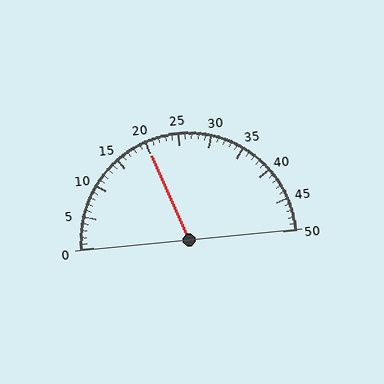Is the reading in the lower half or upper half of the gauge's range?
The reading is in the lower half of the range (0 to 50).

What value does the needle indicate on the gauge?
The needle indicates approximately 20.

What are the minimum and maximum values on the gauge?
The gauge ranges from 0 to 50.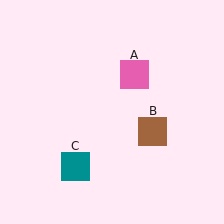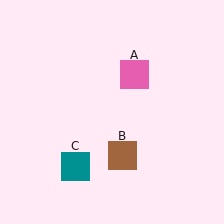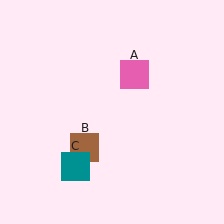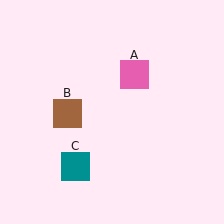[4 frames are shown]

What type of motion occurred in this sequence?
The brown square (object B) rotated clockwise around the center of the scene.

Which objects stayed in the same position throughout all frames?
Pink square (object A) and teal square (object C) remained stationary.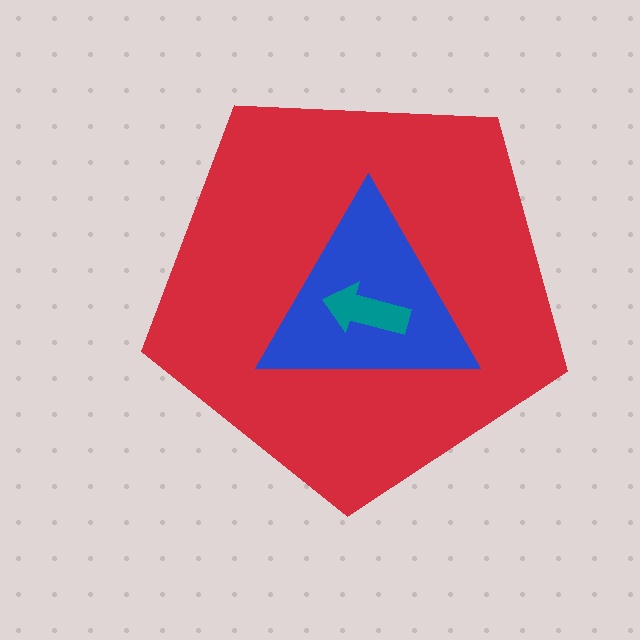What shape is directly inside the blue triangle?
The teal arrow.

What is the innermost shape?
The teal arrow.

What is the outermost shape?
The red pentagon.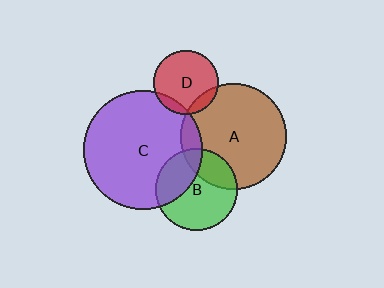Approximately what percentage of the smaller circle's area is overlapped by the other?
Approximately 10%.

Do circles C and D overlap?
Yes.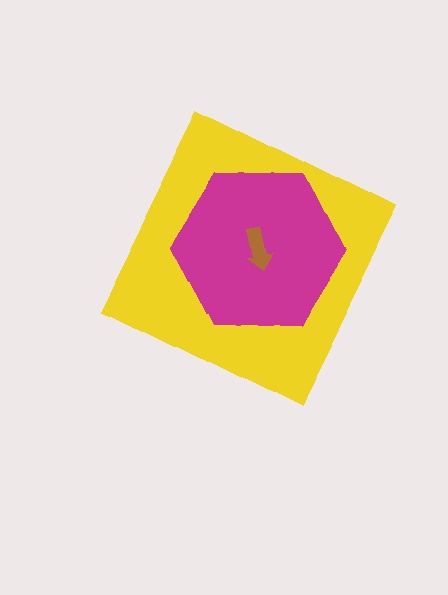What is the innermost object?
The brown arrow.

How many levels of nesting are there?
3.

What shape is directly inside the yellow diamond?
The magenta hexagon.